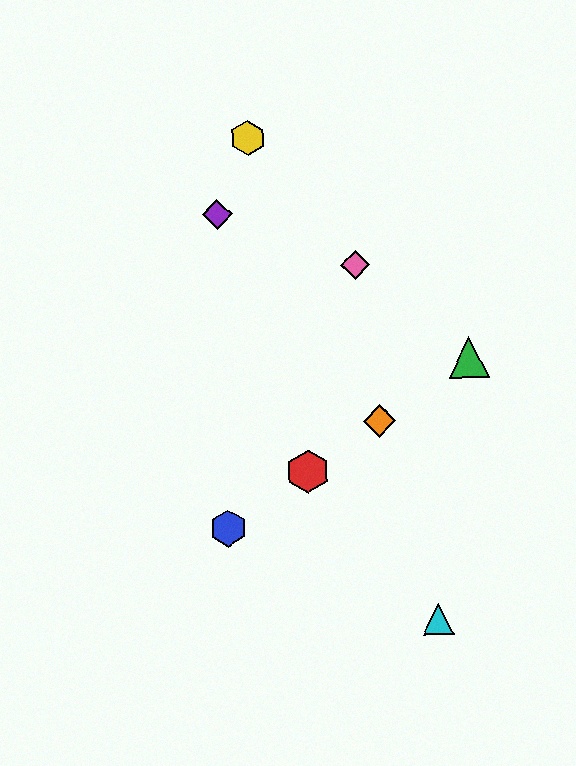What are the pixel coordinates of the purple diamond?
The purple diamond is at (217, 214).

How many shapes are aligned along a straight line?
4 shapes (the red hexagon, the blue hexagon, the green triangle, the orange diamond) are aligned along a straight line.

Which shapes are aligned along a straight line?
The red hexagon, the blue hexagon, the green triangle, the orange diamond are aligned along a straight line.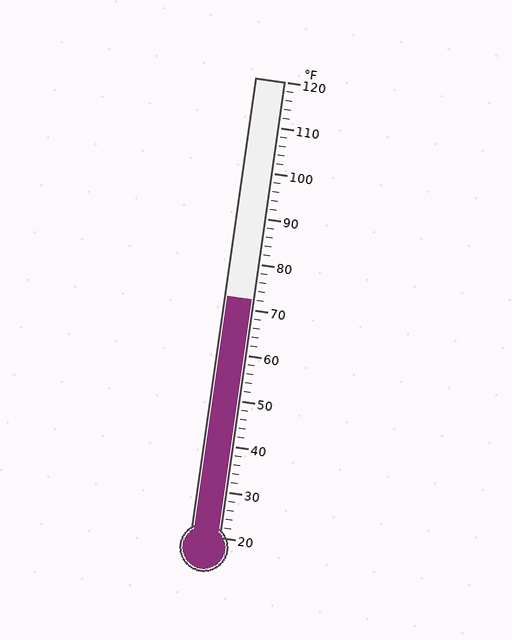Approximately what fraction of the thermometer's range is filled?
The thermometer is filled to approximately 50% of its range.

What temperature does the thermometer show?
The thermometer shows approximately 72°F.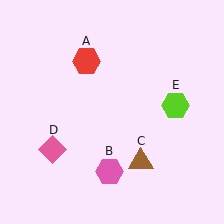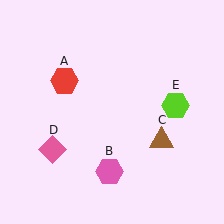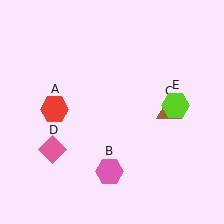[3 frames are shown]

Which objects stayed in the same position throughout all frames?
Pink hexagon (object B) and pink diamond (object D) and lime hexagon (object E) remained stationary.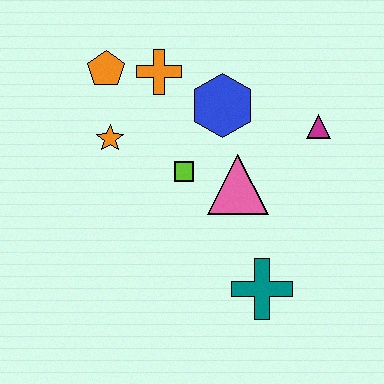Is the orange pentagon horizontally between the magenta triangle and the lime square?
No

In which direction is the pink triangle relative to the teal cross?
The pink triangle is above the teal cross.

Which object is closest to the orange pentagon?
The orange cross is closest to the orange pentagon.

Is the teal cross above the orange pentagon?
No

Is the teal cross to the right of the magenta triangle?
No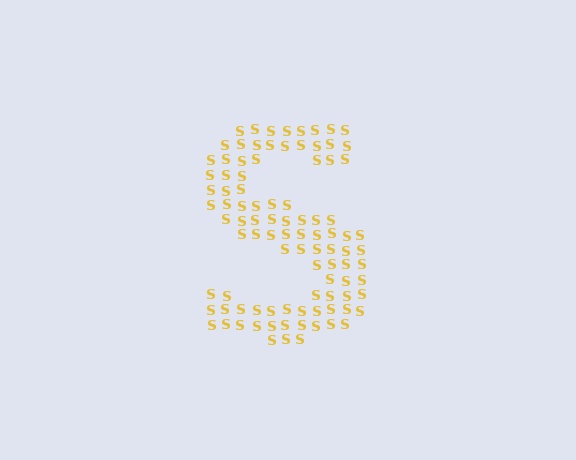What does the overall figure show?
The overall figure shows the letter S.